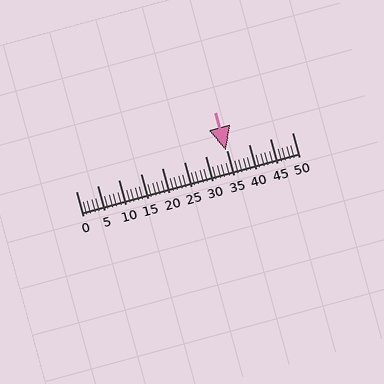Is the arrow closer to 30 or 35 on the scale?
The arrow is closer to 35.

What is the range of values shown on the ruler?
The ruler shows values from 0 to 50.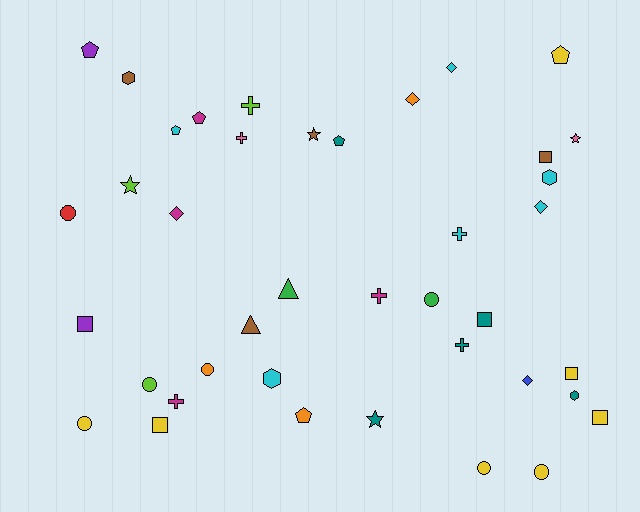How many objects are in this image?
There are 40 objects.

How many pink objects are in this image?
There are 2 pink objects.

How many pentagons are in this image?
There are 6 pentagons.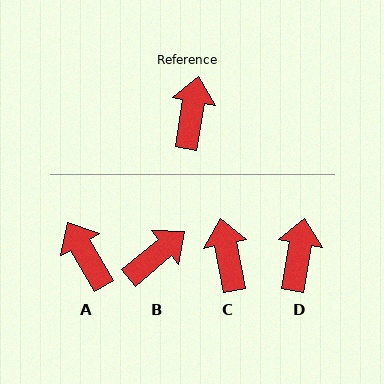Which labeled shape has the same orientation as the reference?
D.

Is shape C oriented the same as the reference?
No, it is off by about 21 degrees.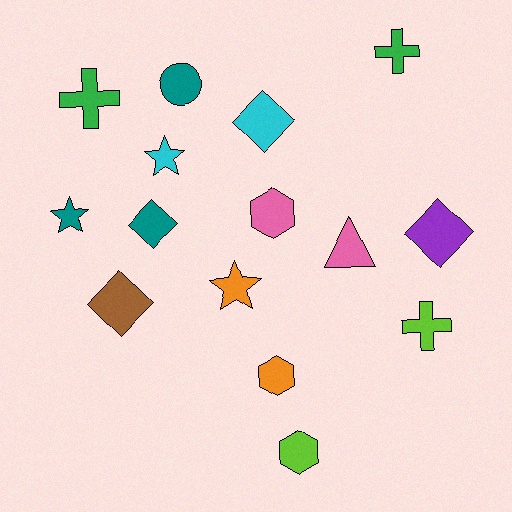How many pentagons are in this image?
There are no pentagons.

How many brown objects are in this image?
There is 1 brown object.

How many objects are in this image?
There are 15 objects.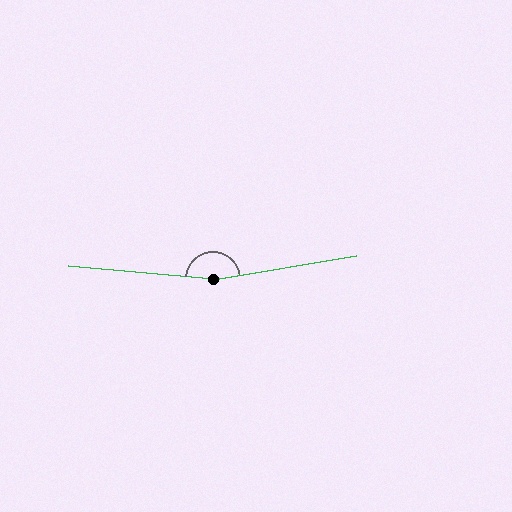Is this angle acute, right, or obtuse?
It is obtuse.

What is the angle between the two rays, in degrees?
Approximately 166 degrees.